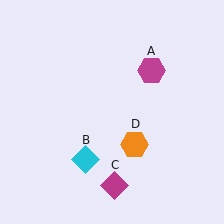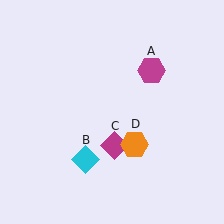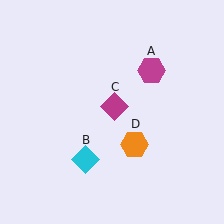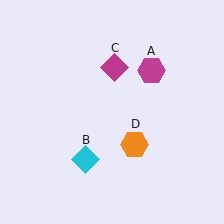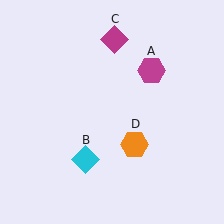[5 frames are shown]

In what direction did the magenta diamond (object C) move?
The magenta diamond (object C) moved up.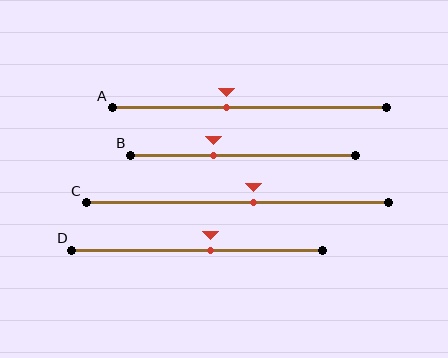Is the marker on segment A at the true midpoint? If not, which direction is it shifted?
No, the marker on segment A is shifted to the left by about 8% of the segment length.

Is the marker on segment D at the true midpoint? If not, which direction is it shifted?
No, the marker on segment D is shifted to the right by about 6% of the segment length.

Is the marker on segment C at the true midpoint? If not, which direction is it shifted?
No, the marker on segment C is shifted to the right by about 5% of the segment length.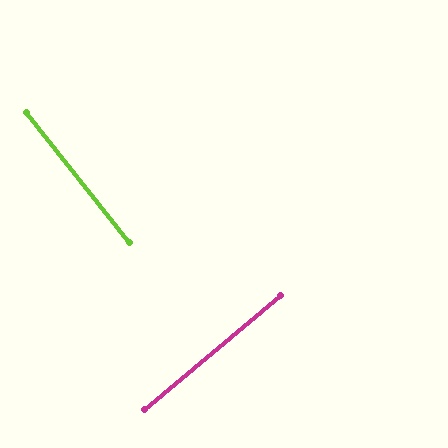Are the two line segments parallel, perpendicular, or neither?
Perpendicular — they meet at approximately 88°.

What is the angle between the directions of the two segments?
Approximately 88 degrees.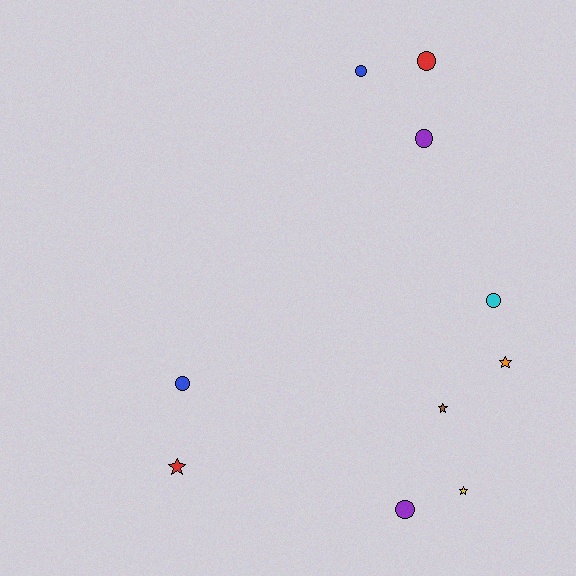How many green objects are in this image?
There are no green objects.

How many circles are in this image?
There are 6 circles.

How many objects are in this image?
There are 10 objects.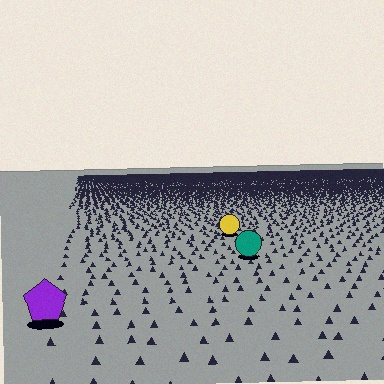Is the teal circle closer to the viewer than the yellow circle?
Yes. The teal circle is closer — you can tell from the texture gradient: the ground texture is coarser near it.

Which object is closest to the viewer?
The purple pentagon is closest. The texture marks near it are larger and more spread out.